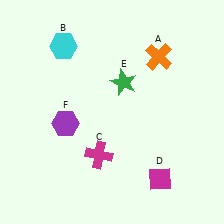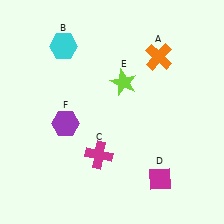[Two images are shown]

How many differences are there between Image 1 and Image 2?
There is 1 difference between the two images.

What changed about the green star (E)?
In Image 1, E is green. In Image 2, it changed to lime.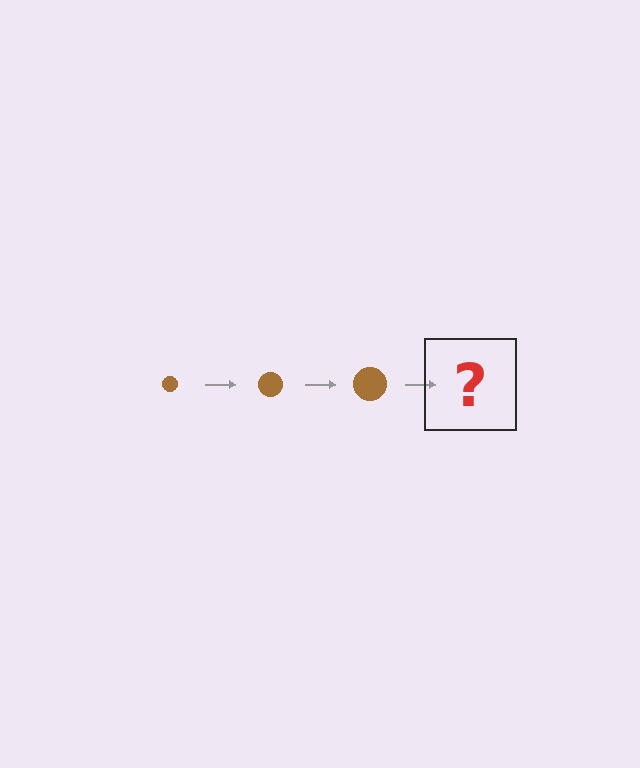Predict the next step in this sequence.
The next step is a brown circle, larger than the previous one.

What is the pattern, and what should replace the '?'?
The pattern is that the circle gets progressively larger each step. The '?' should be a brown circle, larger than the previous one.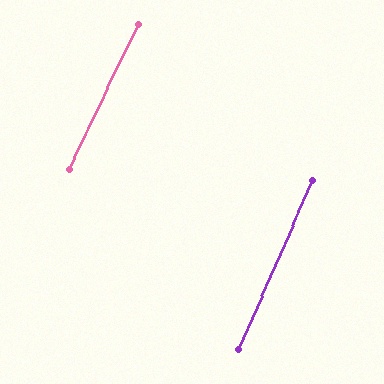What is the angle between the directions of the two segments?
Approximately 2 degrees.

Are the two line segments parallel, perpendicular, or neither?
Parallel — their directions differ by only 1.9°.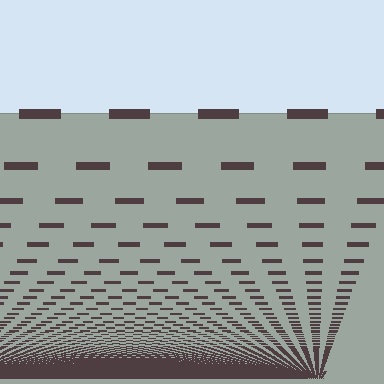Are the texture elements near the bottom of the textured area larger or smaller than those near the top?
Smaller. The gradient is inverted — elements near the bottom are smaller and denser.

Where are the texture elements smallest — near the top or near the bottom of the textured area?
Near the bottom.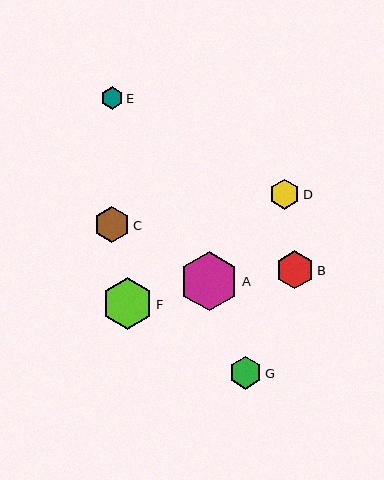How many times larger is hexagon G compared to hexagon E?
Hexagon G is approximately 1.5 times the size of hexagon E.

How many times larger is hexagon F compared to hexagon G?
Hexagon F is approximately 1.6 times the size of hexagon G.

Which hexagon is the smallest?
Hexagon E is the smallest with a size of approximately 22 pixels.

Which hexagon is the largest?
Hexagon A is the largest with a size of approximately 59 pixels.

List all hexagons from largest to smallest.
From largest to smallest: A, F, B, C, G, D, E.